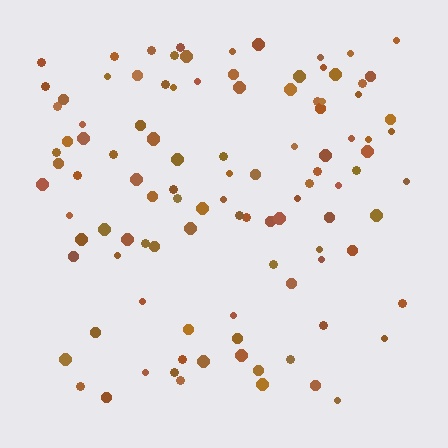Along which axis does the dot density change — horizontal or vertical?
Vertical.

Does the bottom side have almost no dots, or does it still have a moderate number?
Still a moderate number, just noticeably fewer than the top.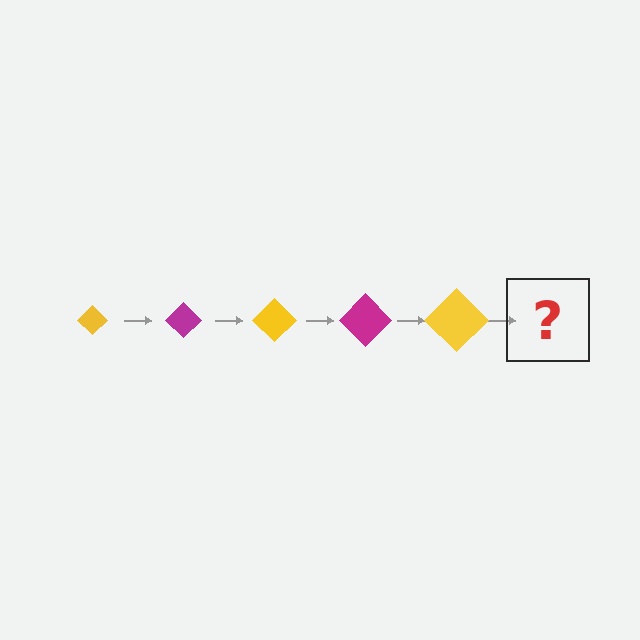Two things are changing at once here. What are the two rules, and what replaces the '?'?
The two rules are that the diamond grows larger each step and the color cycles through yellow and magenta. The '?' should be a magenta diamond, larger than the previous one.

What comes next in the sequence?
The next element should be a magenta diamond, larger than the previous one.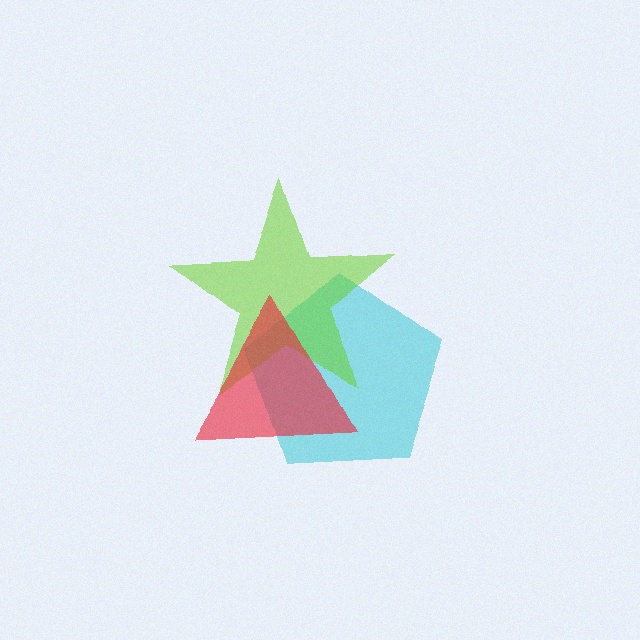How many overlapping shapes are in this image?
There are 3 overlapping shapes in the image.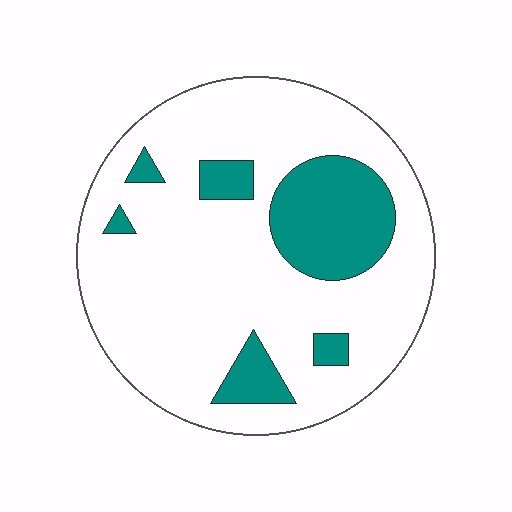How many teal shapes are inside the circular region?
6.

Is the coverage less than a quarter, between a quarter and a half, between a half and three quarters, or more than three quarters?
Less than a quarter.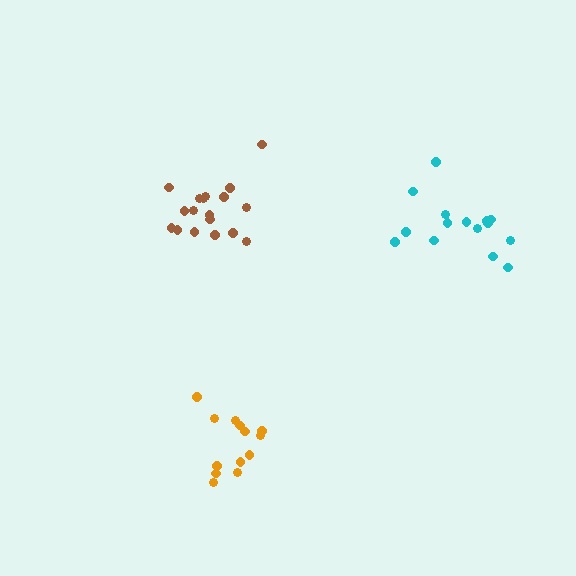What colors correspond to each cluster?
The clusters are colored: cyan, brown, orange.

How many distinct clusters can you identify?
There are 3 distinct clusters.